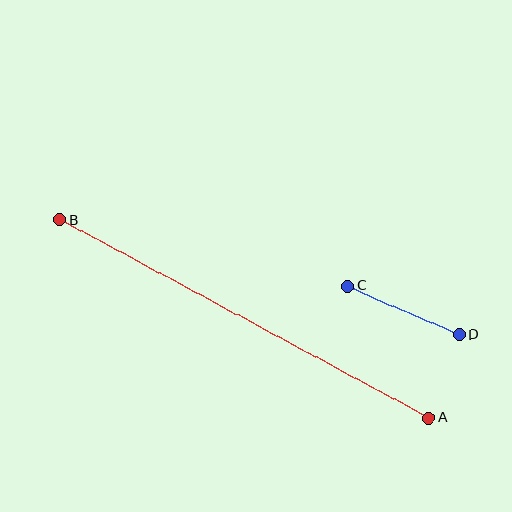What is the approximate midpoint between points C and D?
The midpoint is at approximately (404, 310) pixels.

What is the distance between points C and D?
The distance is approximately 122 pixels.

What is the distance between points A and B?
The distance is approximately 419 pixels.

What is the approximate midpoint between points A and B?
The midpoint is at approximately (244, 319) pixels.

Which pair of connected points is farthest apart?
Points A and B are farthest apart.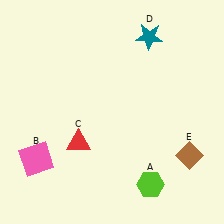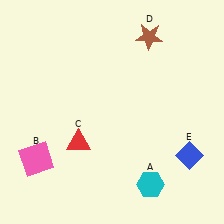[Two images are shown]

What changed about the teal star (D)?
In Image 1, D is teal. In Image 2, it changed to brown.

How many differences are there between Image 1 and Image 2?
There are 3 differences between the two images.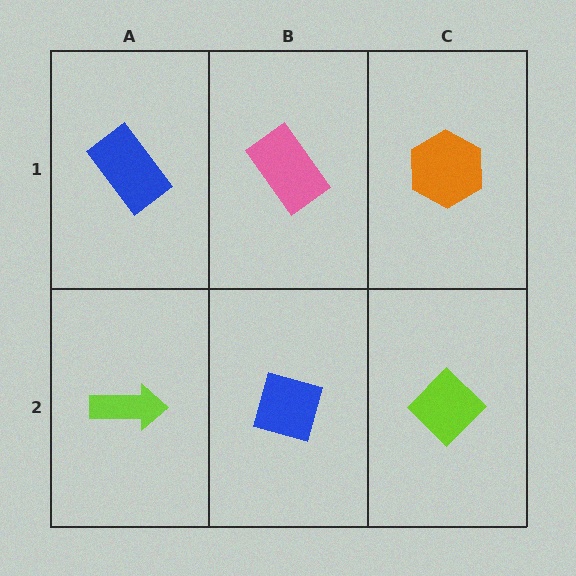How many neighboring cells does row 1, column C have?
2.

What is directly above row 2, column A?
A blue rectangle.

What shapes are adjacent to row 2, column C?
An orange hexagon (row 1, column C), a blue square (row 2, column B).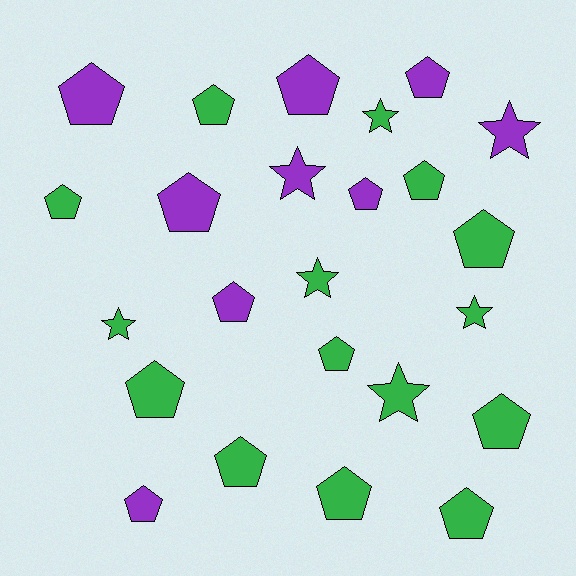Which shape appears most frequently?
Pentagon, with 17 objects.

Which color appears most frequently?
Green, with 15 objects.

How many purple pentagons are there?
There are 7 purple pentagons.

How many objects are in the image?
There are 24 objects.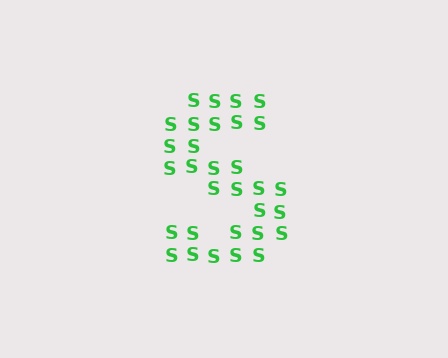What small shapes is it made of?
It is made of small letter S's.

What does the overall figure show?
The overall figure shows the letter S.